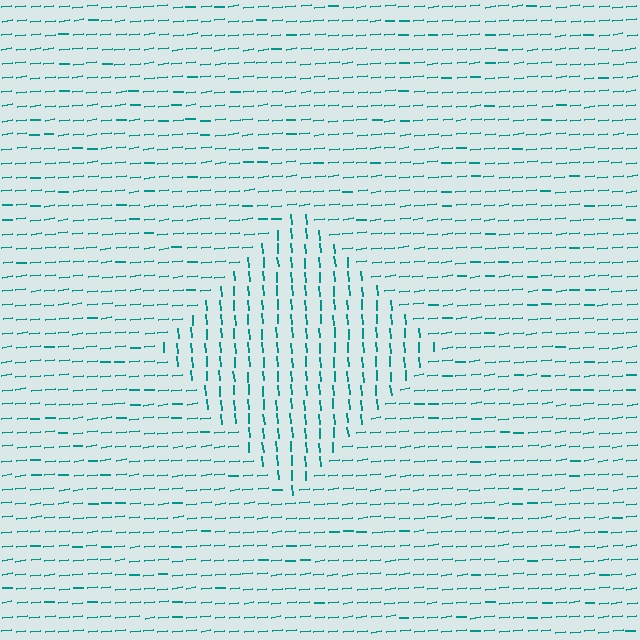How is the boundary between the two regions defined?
The boundary is defined purely by a change in line orientation (approximately 88 degrees difference). All lines are the same color and thickness.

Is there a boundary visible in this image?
Yes, there is a texture boundary formed by a change in line orientation.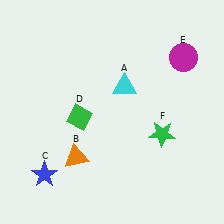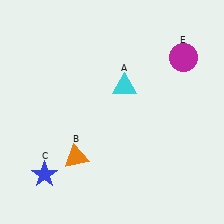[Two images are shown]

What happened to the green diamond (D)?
The green diamond (D) was removed in Image 2. It was in the bottom-left area of Image 1.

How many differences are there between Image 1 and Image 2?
There are 2 differences between the two images.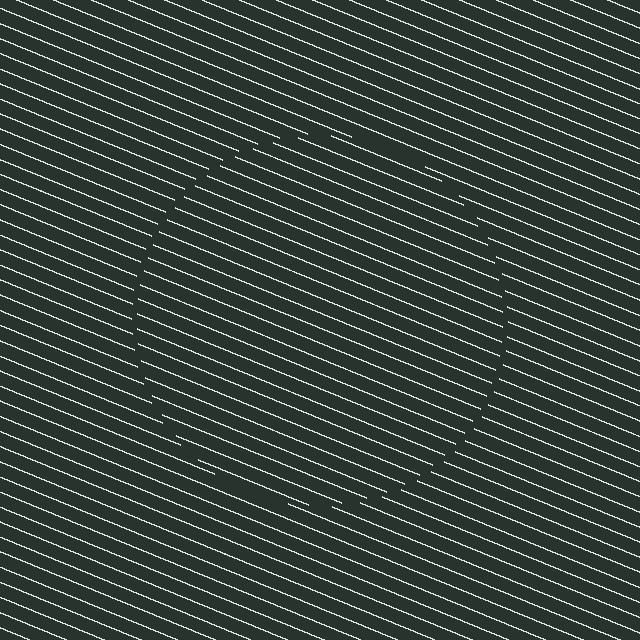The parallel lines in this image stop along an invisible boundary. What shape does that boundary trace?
An illusory circle. The interior of the shape contains the same grating, shifted by half a period — the contour is defined by the phase discontinuity where line-ends from the inner and outer gratings abut.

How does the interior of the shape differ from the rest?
The interior of the shape contains the same grating, shifted by half a period — the contour is defined by the phase discontinuity where line-ends from the inner and outer gratings abut.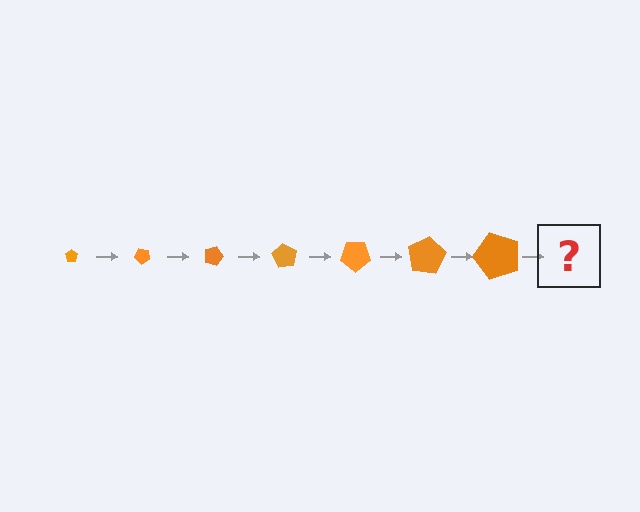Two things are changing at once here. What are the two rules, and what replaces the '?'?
The two rules are that the pentagon grows larger each step and it rotates 45 degrees each step. The '?' should be a pentagon, larger than the previous one and rotated 315 degrees from the start.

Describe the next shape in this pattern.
It should be a pentagon, larger than the previous one and rotated 315 degrees from the start.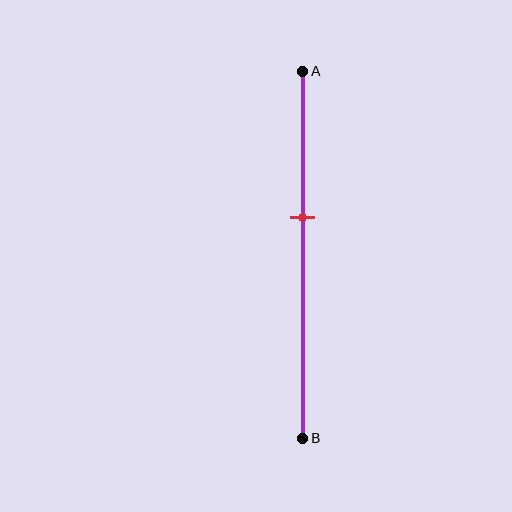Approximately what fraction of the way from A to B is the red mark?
The red mark is approximately 40% of the way from A to B.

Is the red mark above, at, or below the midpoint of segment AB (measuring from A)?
The red mark is above the midpoint of segment AB.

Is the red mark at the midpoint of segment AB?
No, the mark is at about 40% from A, not at the 50% midpoint.